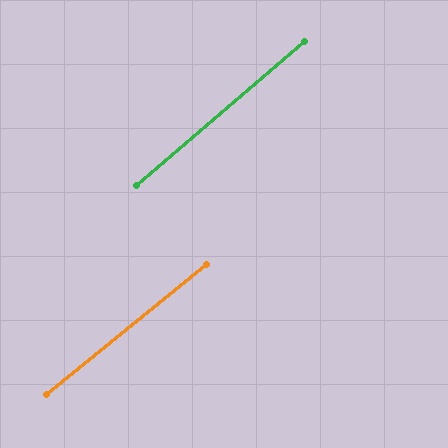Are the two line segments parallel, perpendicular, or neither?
Parallel — their directions differ by only 1.4°.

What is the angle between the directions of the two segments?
Approximately 1 degree.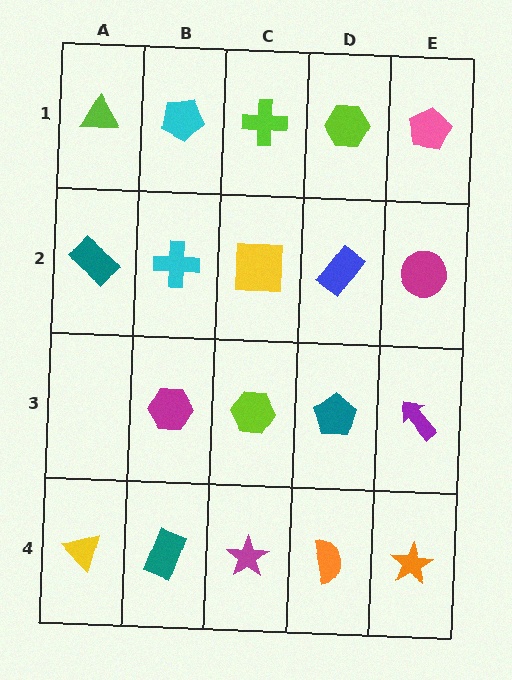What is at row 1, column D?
A lime hexagon.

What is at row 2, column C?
A yellow square.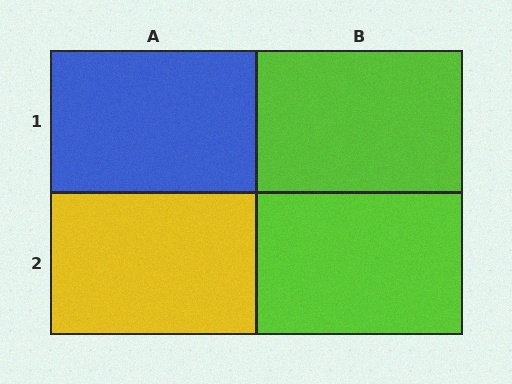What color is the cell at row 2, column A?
Yellow.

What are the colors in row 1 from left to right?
Blue, lime.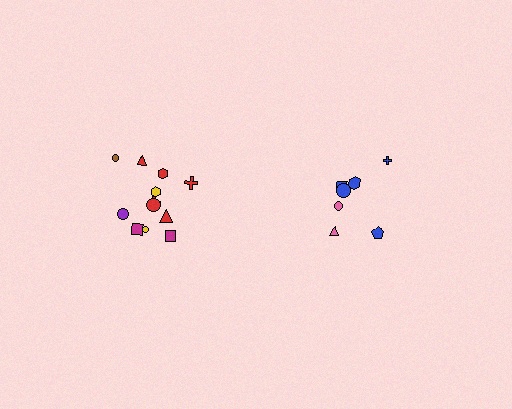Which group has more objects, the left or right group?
The left group.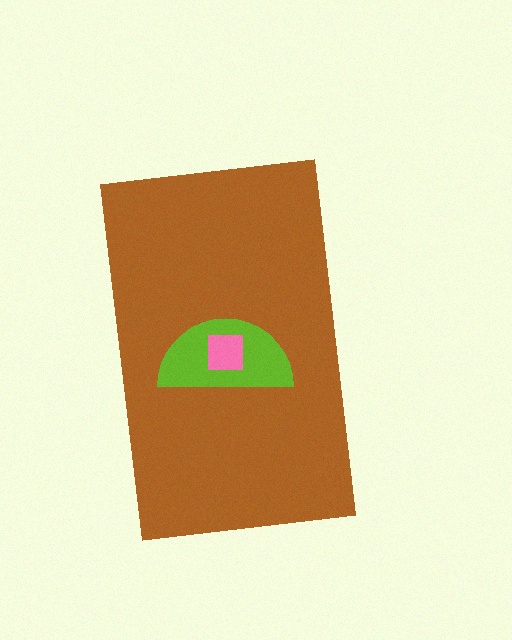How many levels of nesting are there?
3.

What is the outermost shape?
The brown rectangle.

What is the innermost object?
The pink square.